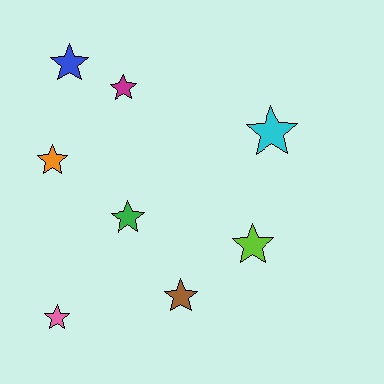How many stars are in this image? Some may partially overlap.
There are 8 stars.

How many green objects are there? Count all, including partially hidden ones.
There is 1 green object.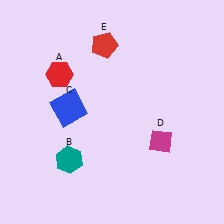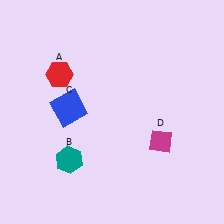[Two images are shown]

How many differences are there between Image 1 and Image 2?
There is 1 difference between the two images.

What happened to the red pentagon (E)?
The red pentagon (E) was removed in Image 2. It was in the top-left area of Image 1.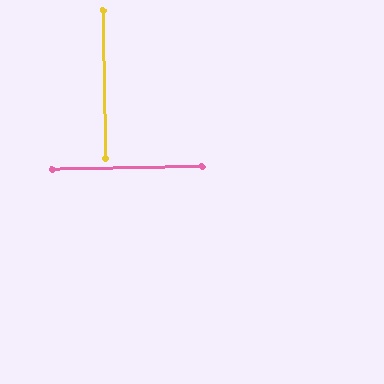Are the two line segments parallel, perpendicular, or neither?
Perpendicular — they meet at approximately 90°.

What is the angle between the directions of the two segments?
Approximately 90 degrees.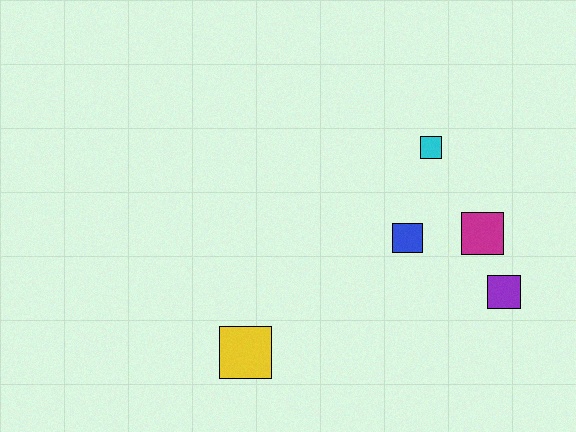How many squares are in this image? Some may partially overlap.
There are 5 squares.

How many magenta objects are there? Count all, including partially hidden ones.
There is 1 magenta object.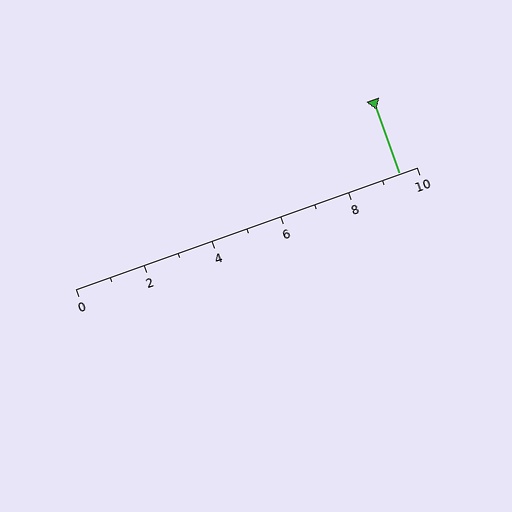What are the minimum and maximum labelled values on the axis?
The axis runs from 0 to 10.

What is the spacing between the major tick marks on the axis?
The major ticks are spaced 2 apart.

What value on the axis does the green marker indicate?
The marker indicates approximately 9.5.